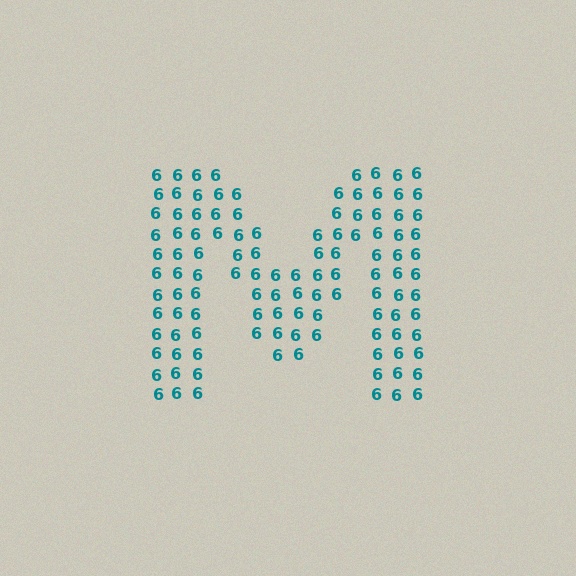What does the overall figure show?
The overall figure shows the letter M.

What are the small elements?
The small elements are digit 6's.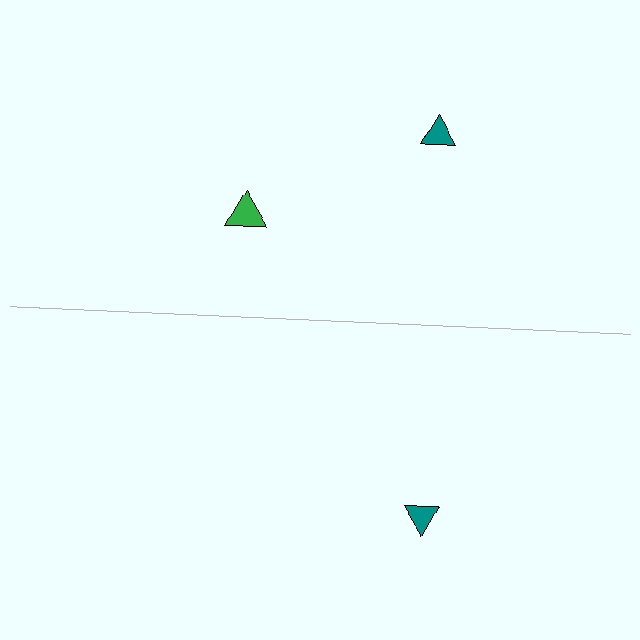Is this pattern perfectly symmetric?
No, the pattern is not perfectly symmetric. A green triangle is missing from the bottom side.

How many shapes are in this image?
There are 3 shapes in this image.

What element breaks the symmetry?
A green triangle is missing from the bottom side.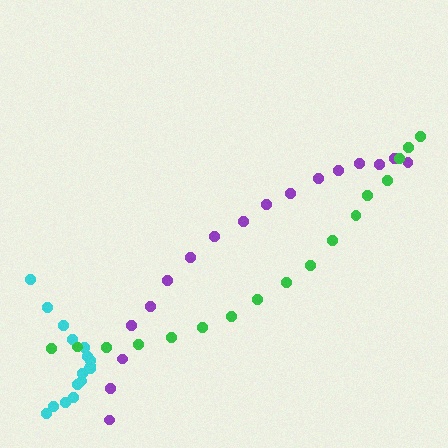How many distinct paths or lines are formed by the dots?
There are 3 distinct paths.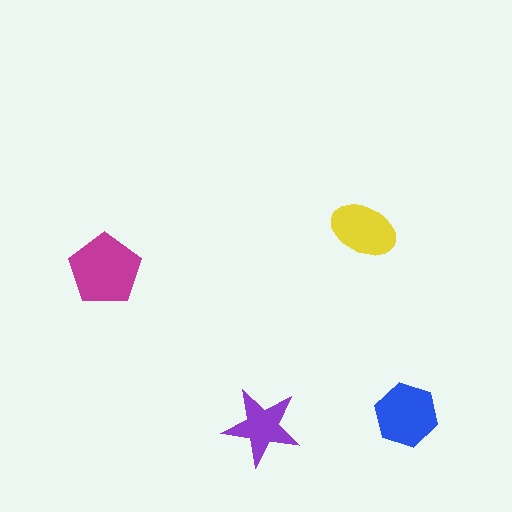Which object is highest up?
The yellow ellipse is topmost.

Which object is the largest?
The magenta pentagon.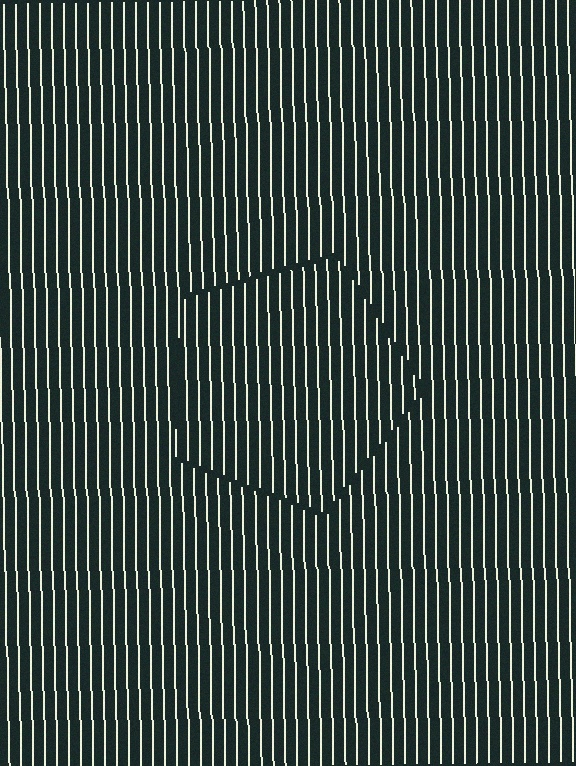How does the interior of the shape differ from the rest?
The interior of the shape contains the same grating, shifted by half a period — the contour is defined by the phase discontinuity where line-ends from the inner and outer gratings abut.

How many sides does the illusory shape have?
5 sides — the line-ends trace a pentagon.